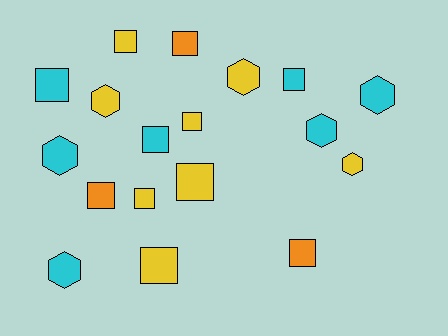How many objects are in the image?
There are 18 objects.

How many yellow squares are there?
There are 5 yellow squares.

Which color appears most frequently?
Yellow, with 8 objects.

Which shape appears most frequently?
Square, with 11 objects.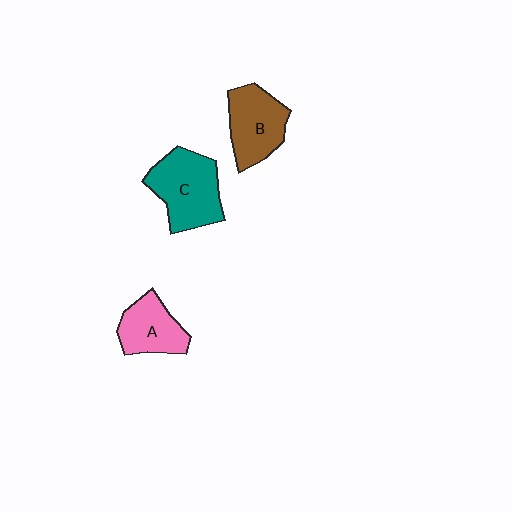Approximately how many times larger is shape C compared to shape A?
Approximately 1.4 times.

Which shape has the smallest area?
Shape A (pink).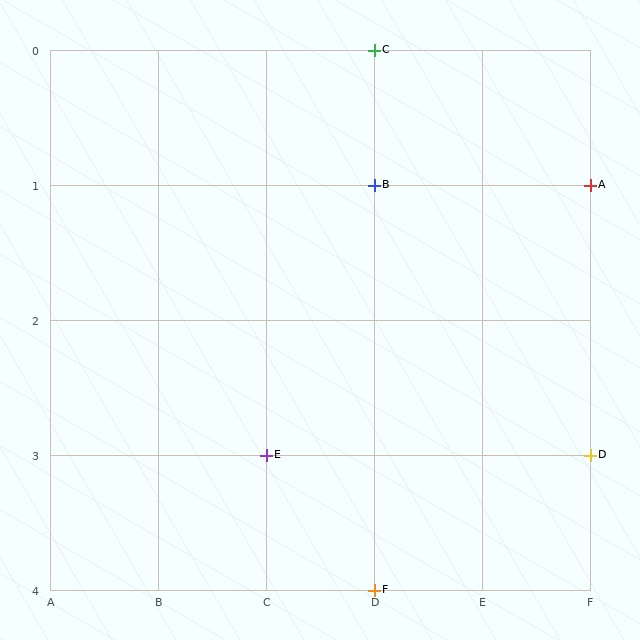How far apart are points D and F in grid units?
Points D and F are 2 columns and 1 row apart (about 2.2 grid units diagonally).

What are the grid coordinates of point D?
Point D is at grid coordinates (F, 3).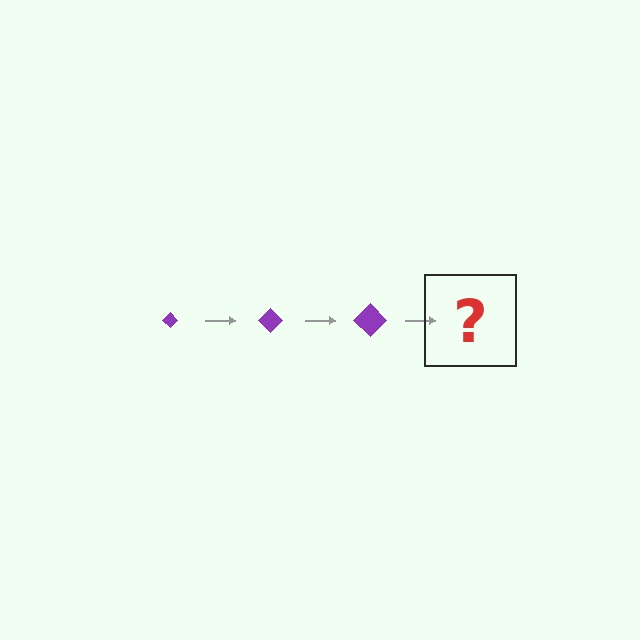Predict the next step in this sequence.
The next step is a purple diamond, larger than the previous one.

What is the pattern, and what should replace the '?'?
The pattern is that the diamond gets progressively larger each step. The '?' should be a purple diamond, larger than the previous one.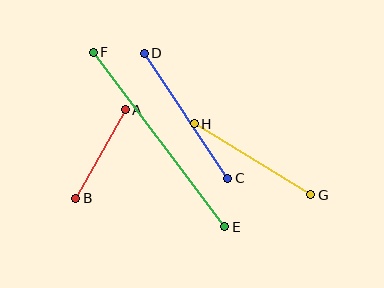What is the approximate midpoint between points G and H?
The midpoint is at approximately (253, 159) pixels.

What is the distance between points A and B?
The distance is approximately 101 pixels.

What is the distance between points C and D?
The distance is approximately 151 pixels.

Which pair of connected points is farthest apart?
Points E and F are farthest apart.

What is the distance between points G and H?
The distance is approximately 136 pixels.